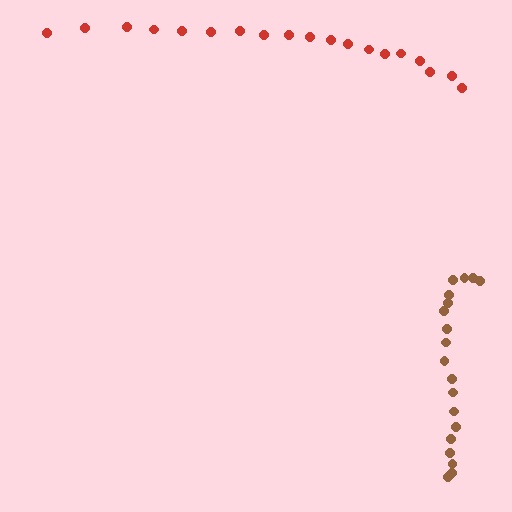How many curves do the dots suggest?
There are 2 distinct paths.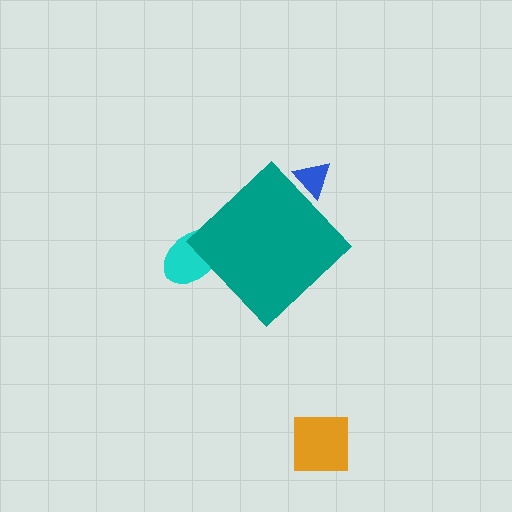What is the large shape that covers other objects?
A teal diamond.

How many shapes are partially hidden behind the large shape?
2 shapes are partially hidden.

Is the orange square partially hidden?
No, the orange square is fully visible.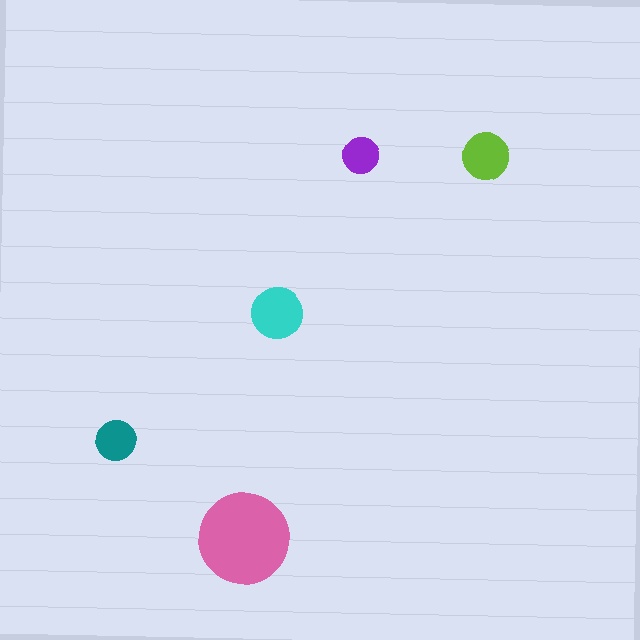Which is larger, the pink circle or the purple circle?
The pink one.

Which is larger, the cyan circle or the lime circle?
The cyan one.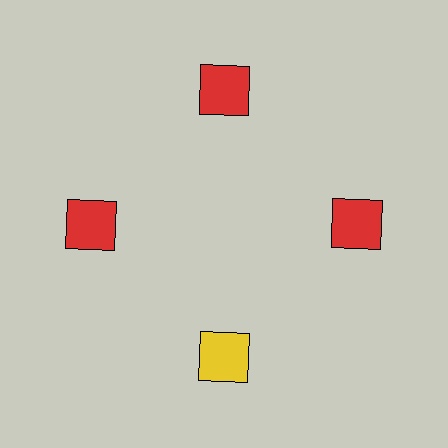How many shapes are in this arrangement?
There are 4 shapes arranged in a ring pattern.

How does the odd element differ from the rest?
It has a different color: yellow instead of red.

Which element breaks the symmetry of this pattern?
The yellow square at roughly the 6 o'clock position breaks the symmetry. All other shapes are red squares.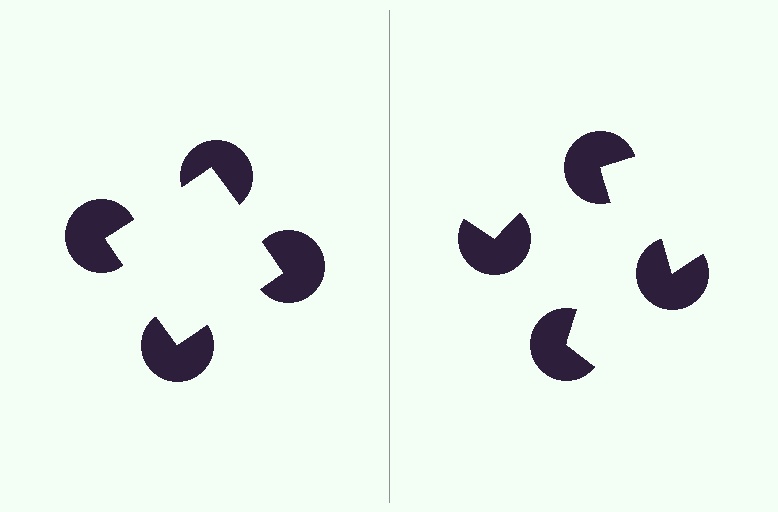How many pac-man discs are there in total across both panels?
8 — 4 on each side.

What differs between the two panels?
The pac-man discs are positioned identically on both sides; only the wedge orientations differ. On the left they align to a square; on the right they are misaligned.